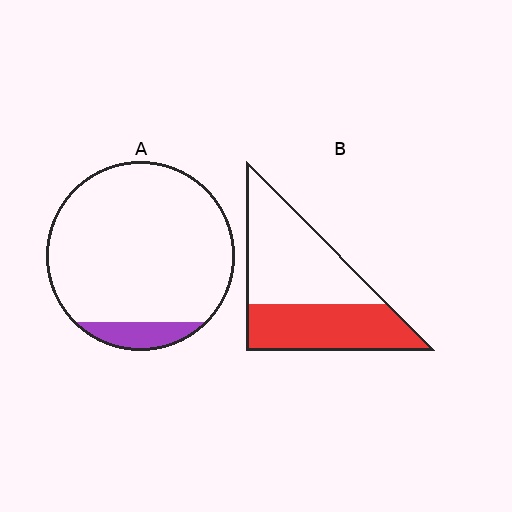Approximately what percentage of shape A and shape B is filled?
A is approximately 10% and B is approximately 45%.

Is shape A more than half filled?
No.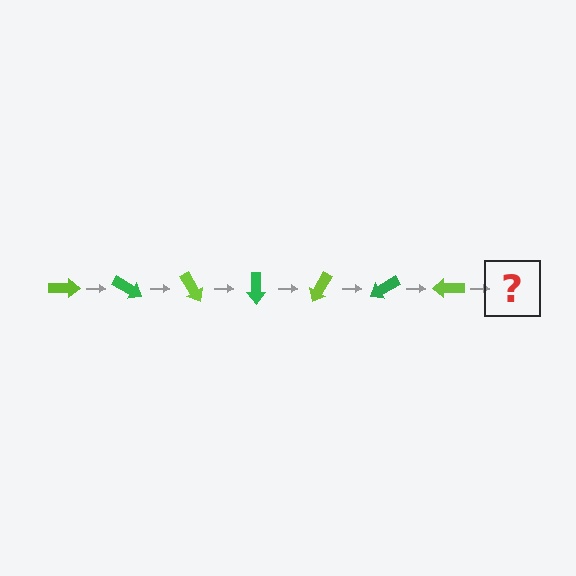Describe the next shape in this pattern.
It should be a green arrow, rotated 210 degrees from the start.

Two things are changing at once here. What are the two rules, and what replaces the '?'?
The two rules are that it rotates 30 degrees each step and the color cycles through lime and green. The '?' should be a green arrow, rotated 210 degrees from the start.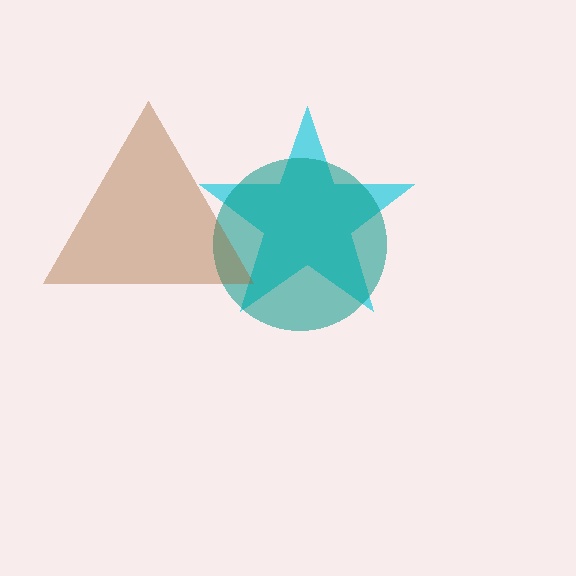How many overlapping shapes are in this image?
There are 3 overlapping shapes in the image.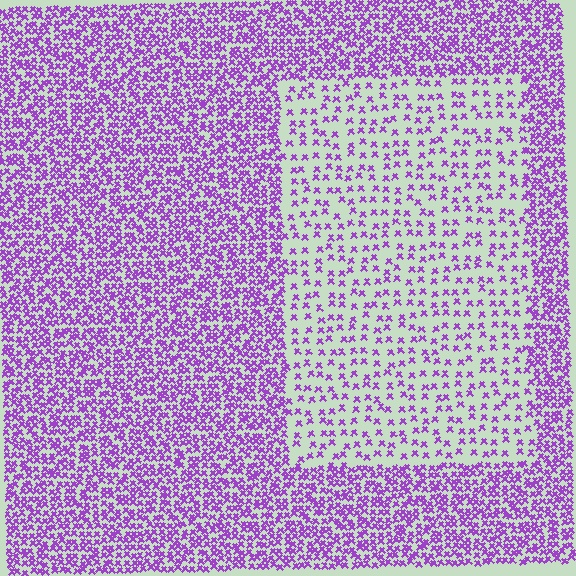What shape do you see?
I see a rectangle.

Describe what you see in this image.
The image contains small purple elements arranged at two different densities. A rectangle-shaped region is visible where the elements are less densely packed than the surrounding area.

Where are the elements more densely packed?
The elements are more densely packed outside the rectangle boundary.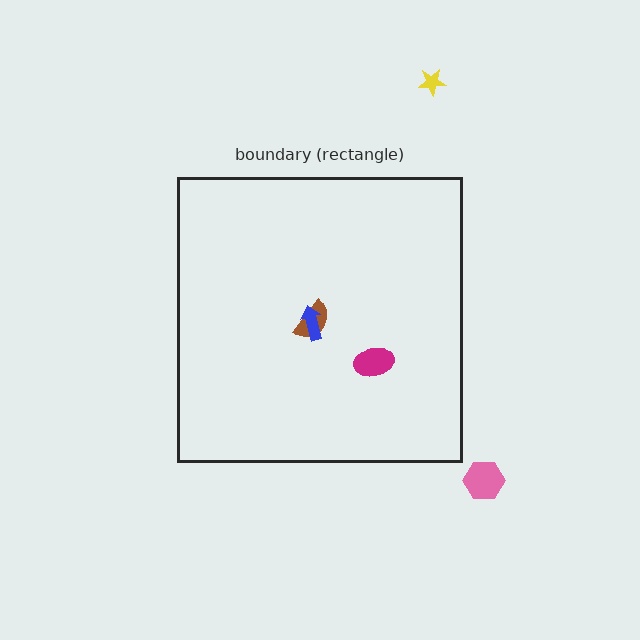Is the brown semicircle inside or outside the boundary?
Inside.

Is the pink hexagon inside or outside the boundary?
Outside.